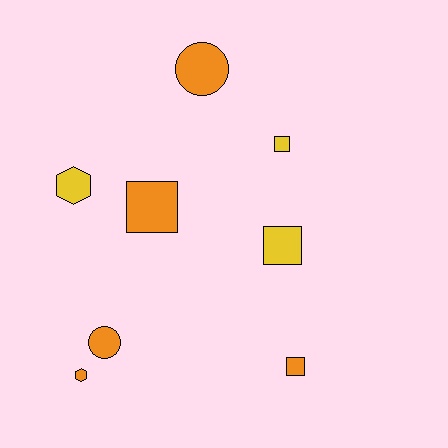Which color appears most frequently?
Orange, with 5 objects.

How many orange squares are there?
There are 2 orange squares.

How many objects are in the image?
There are 8 objects.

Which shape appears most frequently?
Square, with 4 objects.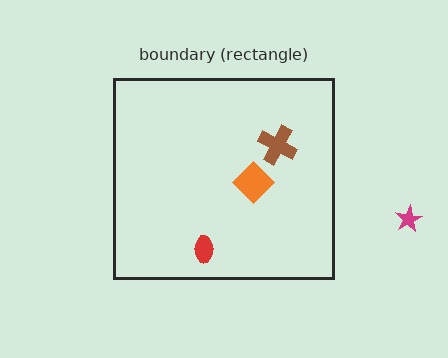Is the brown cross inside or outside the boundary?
Inside.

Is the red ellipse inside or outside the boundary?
Inside.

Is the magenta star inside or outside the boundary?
Outside.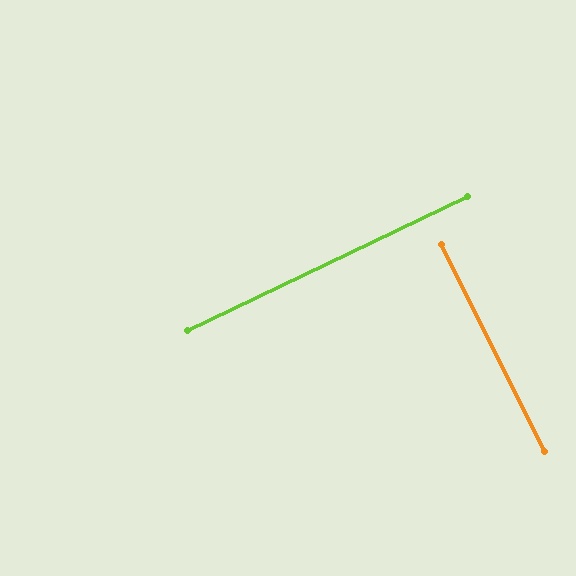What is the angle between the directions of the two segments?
Approximately 89 degrees.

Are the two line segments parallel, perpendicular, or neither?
Perpendicular — they meet at approximately 89°.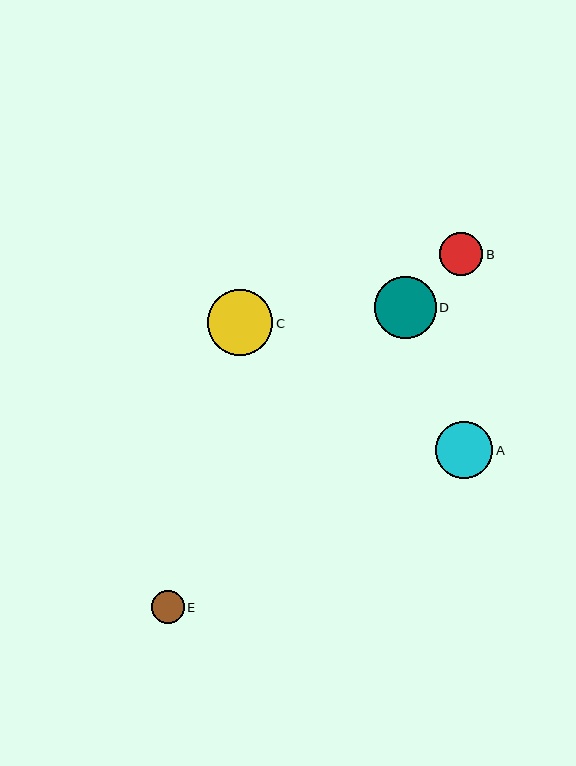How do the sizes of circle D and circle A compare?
Circle D and circle A are approximately the same size.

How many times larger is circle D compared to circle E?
Circle D is approximately 1.9 times the size of circle E.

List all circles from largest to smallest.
From largest to smallest: C, D, A, B, E.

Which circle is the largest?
Circle C is the largest with a size of approximately 66 pixels.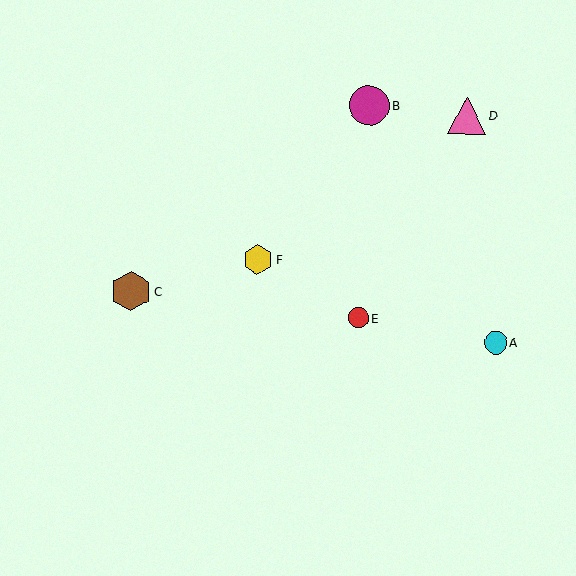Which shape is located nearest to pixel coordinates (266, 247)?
The yellow hexagon (labeled F) at (258, 259) is nearest to that location.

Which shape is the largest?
The brown hexagon (labeled C) is the largest.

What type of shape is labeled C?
Shape C is a brown hexagon.